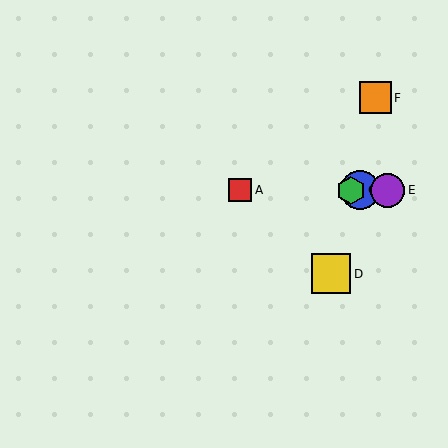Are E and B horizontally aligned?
Yes, both are at y≈190.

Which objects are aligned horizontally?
Objects A, B, C, E are aligned horizontally.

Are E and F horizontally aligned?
No, E is at y≈190 and F is at y≈98.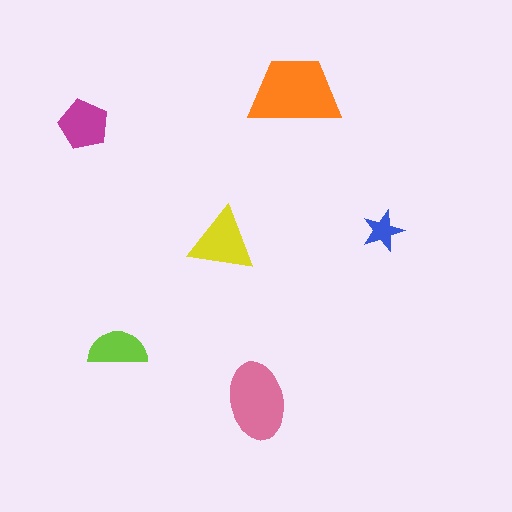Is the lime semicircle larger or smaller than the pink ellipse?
Smaller.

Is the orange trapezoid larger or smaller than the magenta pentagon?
Larger.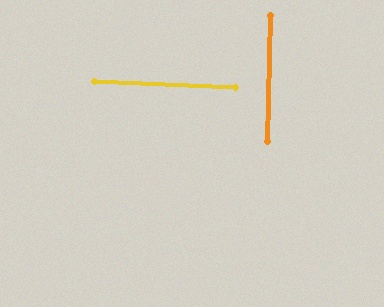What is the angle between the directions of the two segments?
Approximately 89 degrees.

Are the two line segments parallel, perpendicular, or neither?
Perpendicular — they meet at approximately 89°.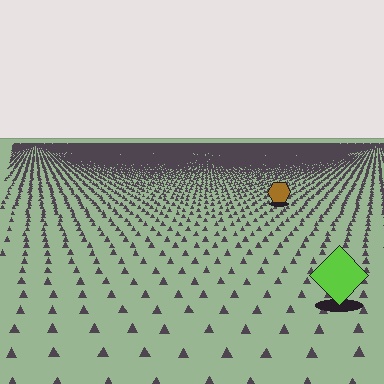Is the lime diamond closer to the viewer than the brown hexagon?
Yes. The lime diamond is closer — you can tell from the texture gradient: the ground texture is coarser near it.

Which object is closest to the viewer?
The lime diamond is closest. The texture marks near it are larger and more spread out.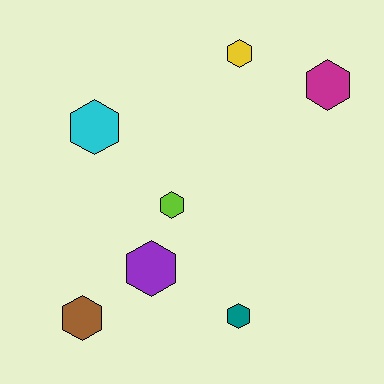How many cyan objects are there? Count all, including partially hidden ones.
There is 1 cyan object.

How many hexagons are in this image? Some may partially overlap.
There are 7 hexagons.